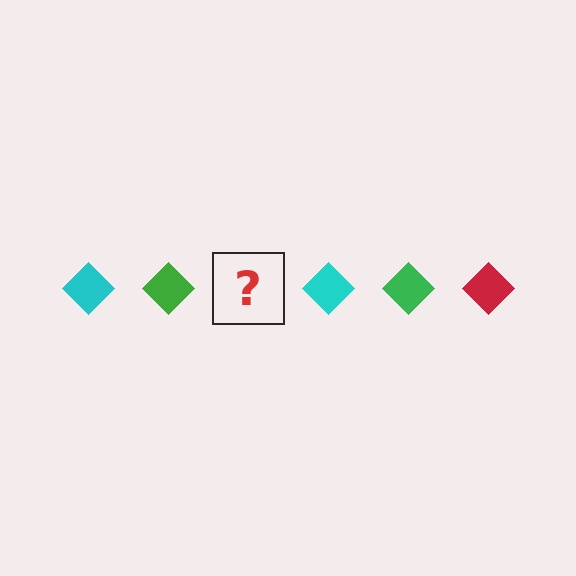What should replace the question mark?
The question mark should be replaced with a red diamond.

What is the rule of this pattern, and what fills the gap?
The rule is that the pattern cycles through cyan, green, red diamonds. The gap should be filled with a red diamond.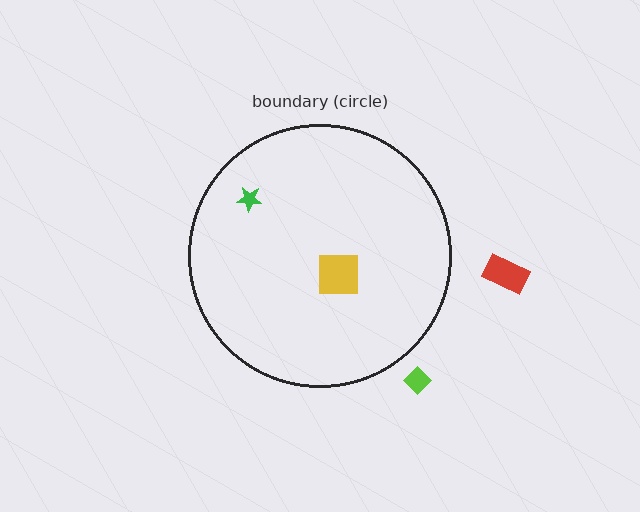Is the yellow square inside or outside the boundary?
Inside.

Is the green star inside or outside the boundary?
Inside.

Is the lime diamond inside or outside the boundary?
Outside.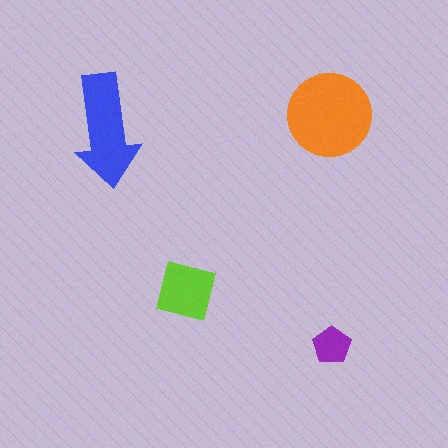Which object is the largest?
The orange circle.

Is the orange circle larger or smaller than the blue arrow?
Larger.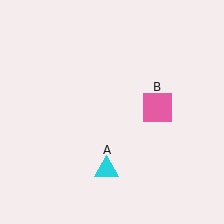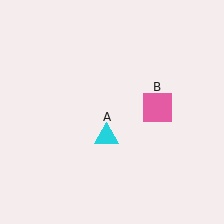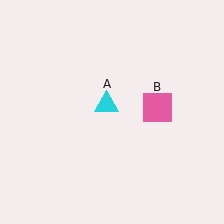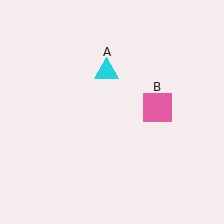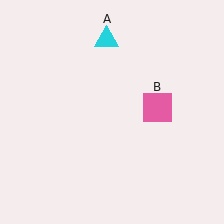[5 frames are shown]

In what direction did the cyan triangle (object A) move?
The cyan triangle (object A) moved up.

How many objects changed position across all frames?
1 object changed position: cyan triangle (object A).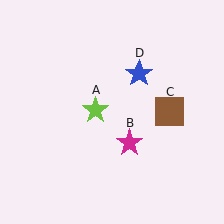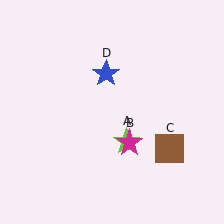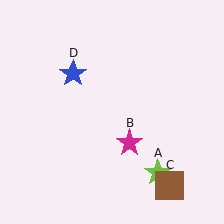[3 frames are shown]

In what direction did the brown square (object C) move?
The brown square (object C) moved down.